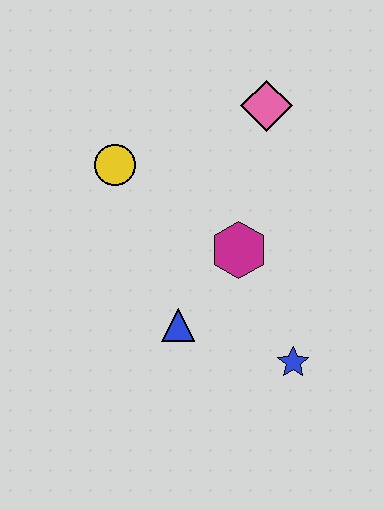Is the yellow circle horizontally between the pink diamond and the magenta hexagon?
No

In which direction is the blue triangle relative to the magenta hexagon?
The blue triangle is below the magenta hexagon.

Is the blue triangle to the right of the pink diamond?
No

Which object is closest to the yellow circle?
The magenta hexagon is closest to the yellow circle.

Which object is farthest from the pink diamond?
The blue star is farthest from the pink diamond.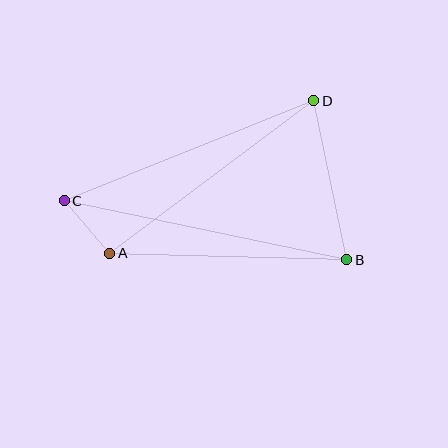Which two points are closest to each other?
Points A and C are closest to each other.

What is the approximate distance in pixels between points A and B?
The distance between A and B is approximately 237 pixels.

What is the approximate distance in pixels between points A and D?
The distance between A and D is approximately 255 pixels.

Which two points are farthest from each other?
Points B and C are farthest from each other.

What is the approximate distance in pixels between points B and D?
The distance between B and D is approximately 162 pixels.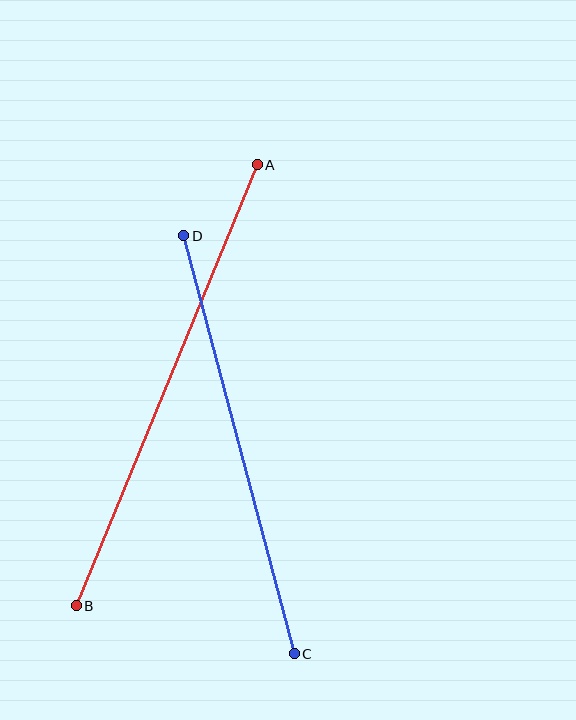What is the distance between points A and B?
The distance is approximately 477 pixels.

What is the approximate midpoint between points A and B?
The midpoint is at approximately (167, 385) pixels.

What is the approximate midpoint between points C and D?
The midpoint is at approximately (239, 445) pixels.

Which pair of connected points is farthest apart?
Points A and B are farthest apart.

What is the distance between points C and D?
The distance is approximately 432 pixels.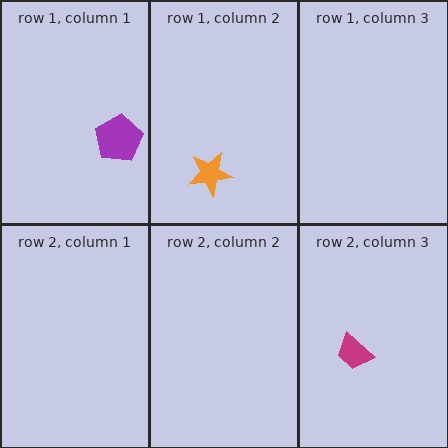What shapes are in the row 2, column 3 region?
The magenta trapezoid.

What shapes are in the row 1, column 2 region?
The orange star.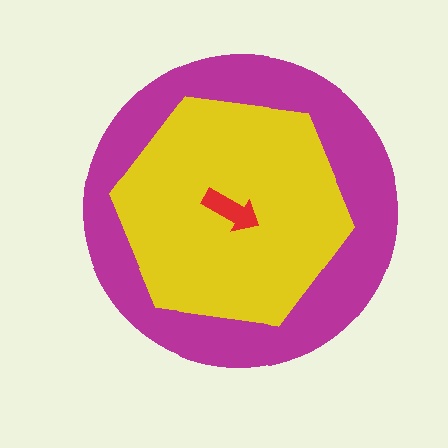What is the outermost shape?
The magenta circle.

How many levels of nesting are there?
3.